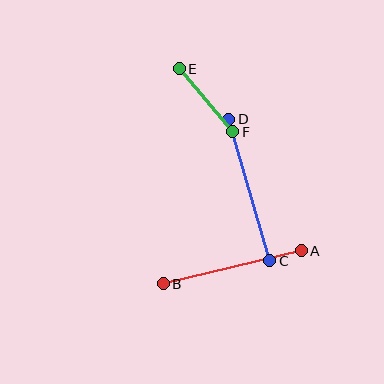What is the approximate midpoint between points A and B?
The midpoint is at approximately (232, 267) pixels.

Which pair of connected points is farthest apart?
Points C and D are farthest apart.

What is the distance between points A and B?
The distance is approximately 142 pixels.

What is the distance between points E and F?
The distance is approximately 83 pixels.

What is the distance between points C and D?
The distance is approximately 148 pixels.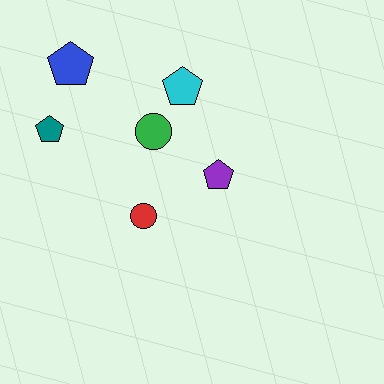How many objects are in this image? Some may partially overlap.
There are 6 objects.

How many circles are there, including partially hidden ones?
There are 2 circles.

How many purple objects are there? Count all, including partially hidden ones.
There is 1 purple object.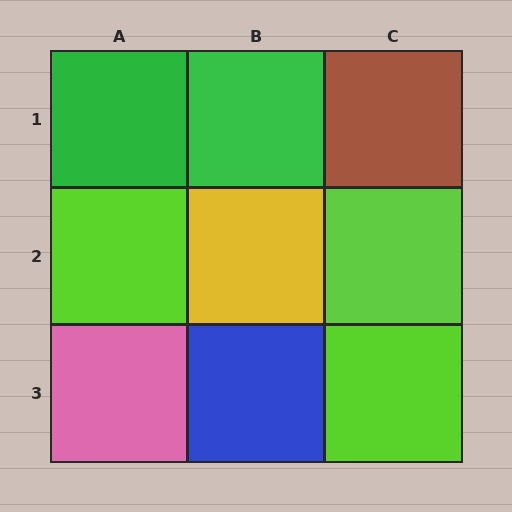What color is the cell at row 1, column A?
Green.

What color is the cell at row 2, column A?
Lime.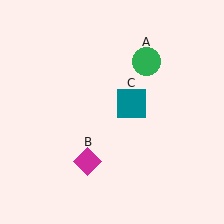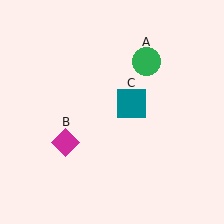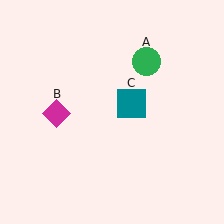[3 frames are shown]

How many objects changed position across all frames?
1 object changed position: magenta diamond (object B).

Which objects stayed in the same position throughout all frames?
Green circle (object A) and teal square (object C) remained stationary.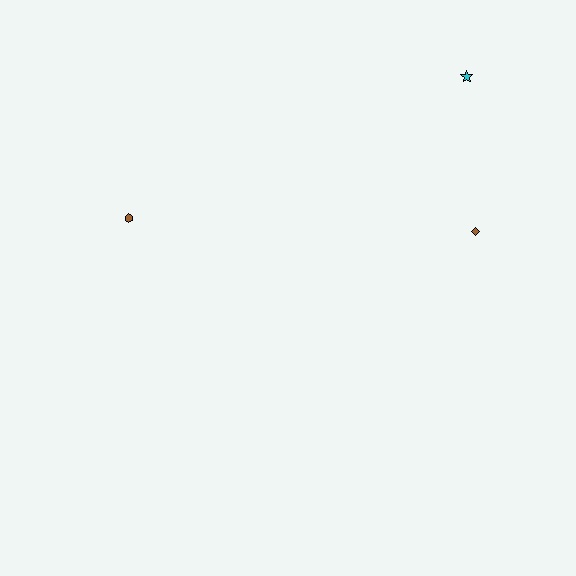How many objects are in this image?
There are 3 objects.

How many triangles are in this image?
There are no triangles.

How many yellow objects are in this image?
There are no yellow objects.